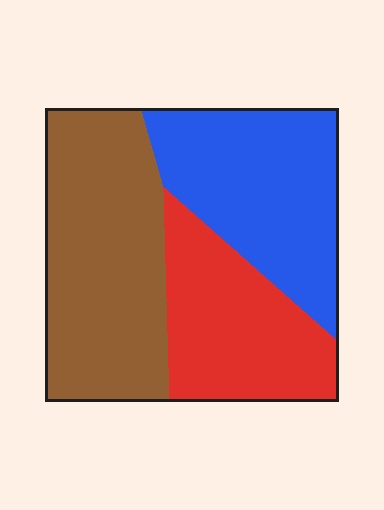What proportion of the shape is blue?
Blue covers roughly 35% of the shape.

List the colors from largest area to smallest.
From largest to smallest: brown, blue, red.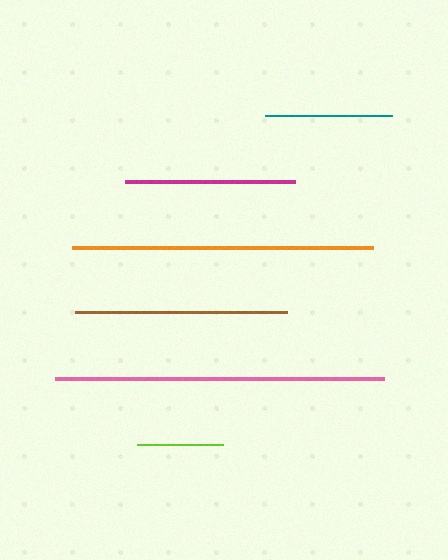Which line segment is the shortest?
The lime line is the shortest at approximately 85 pixels.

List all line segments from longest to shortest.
From longest to shortest: pink, orange, brown, magenta, teal, lime.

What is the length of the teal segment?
The teal segment is approximately 127 pixels long.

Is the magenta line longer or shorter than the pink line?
The pink line is longer than the magenta line.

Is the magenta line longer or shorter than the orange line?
The orange line is longer than the magenta line.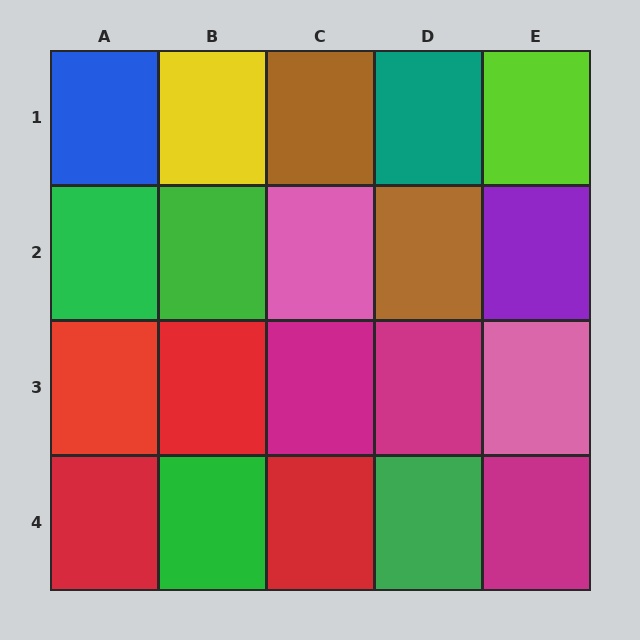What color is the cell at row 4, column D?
Green.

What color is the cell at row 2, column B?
Green.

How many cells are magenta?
3 cells are magenta.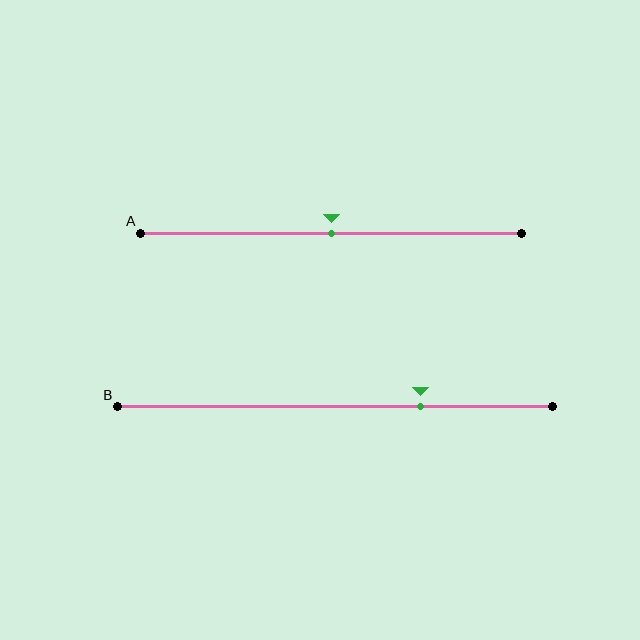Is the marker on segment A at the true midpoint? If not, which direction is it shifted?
Yes, the marker on segment A is at the true midpoint.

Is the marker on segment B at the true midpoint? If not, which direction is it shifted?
No, the marker on segment B is shifted to the right by about 20% of the segment length.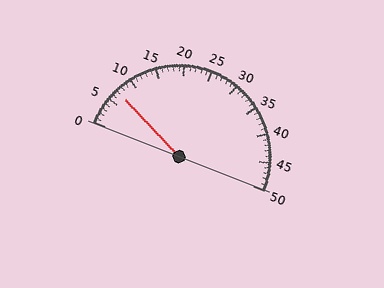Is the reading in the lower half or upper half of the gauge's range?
The reading is in the lower half of the range (0 to 50).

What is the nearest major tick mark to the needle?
The nearest major tick mark is 5.